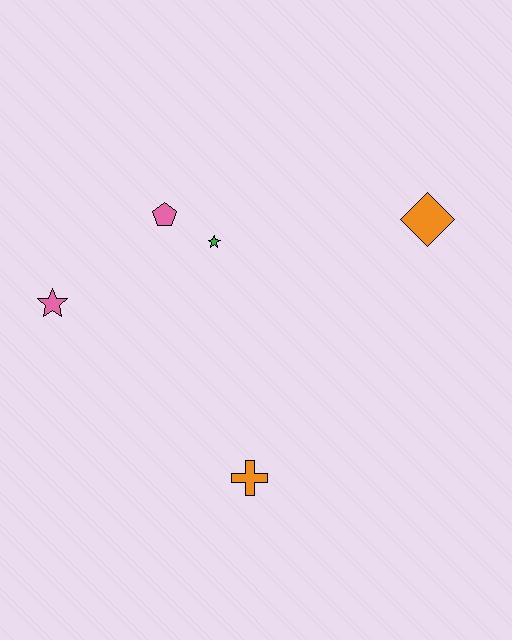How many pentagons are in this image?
There is 1 pentagon.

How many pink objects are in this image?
There are 2 pink objects.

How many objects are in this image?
There are 5 objects.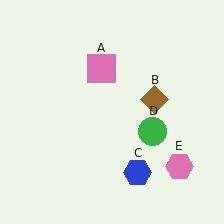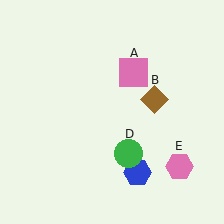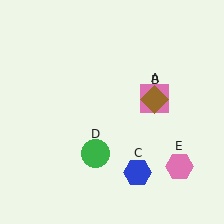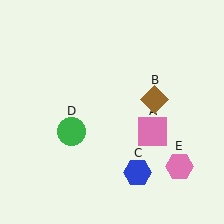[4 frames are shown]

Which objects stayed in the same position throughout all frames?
Brown diamond (object B) and blue hexagon (object C) and pink hexagon (object E) remained stationary.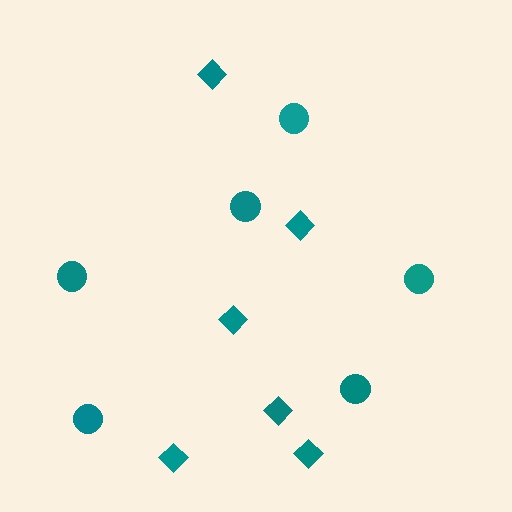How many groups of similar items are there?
There are 2 groups: one group of diamonds (6) and one group of circles (6).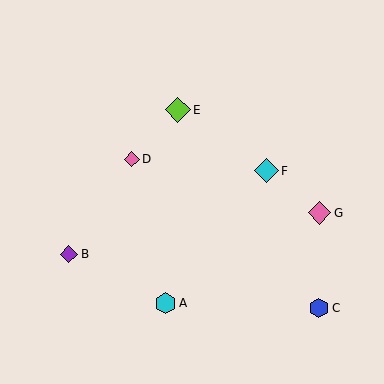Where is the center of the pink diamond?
The center of the pink diamond is at (319, 213).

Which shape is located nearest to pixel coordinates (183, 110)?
The lime diamond (labeled E) at (178, 110) is nearest to that location.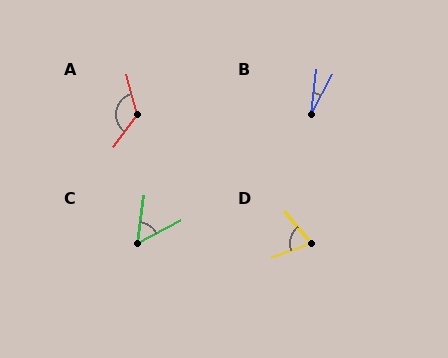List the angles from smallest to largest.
B (22°), C (55°), D (70°), A (128°).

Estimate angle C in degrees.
Approximately 55 degrees.